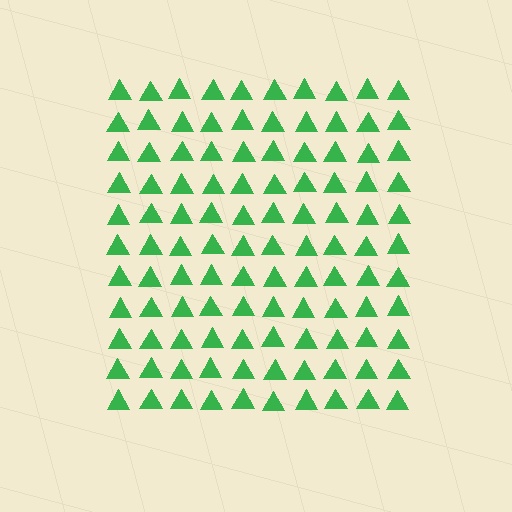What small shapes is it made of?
It is made of small triangles.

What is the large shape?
The large shape is a square.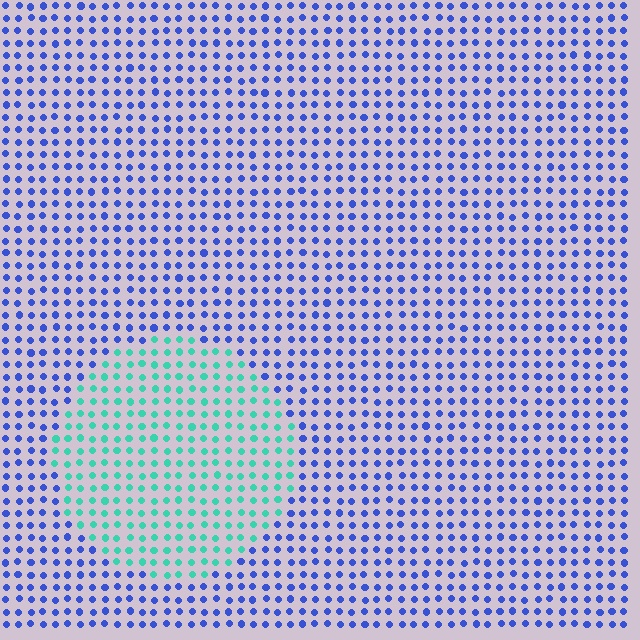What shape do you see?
I see a circle.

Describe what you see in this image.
The image is filled with small blue elements in a uniform arrangement. A circle-shaped region is visible where the elements are tinted to a slightly different hue, forming a subtle color boundary.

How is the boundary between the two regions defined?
The boundary is defined purely by a slight shift in hue (about 65 degrees). Spacing, size, and orientation are identical on both sides.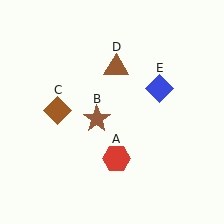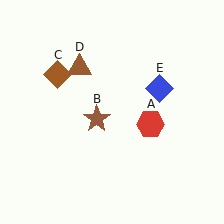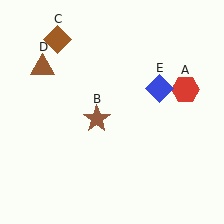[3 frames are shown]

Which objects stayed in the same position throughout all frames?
Brown star (object B) and blue diamond (object E) remained stationary.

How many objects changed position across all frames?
3 objects changed position: red hexagon (object A), brown diamond (object C), brown triangle (object D).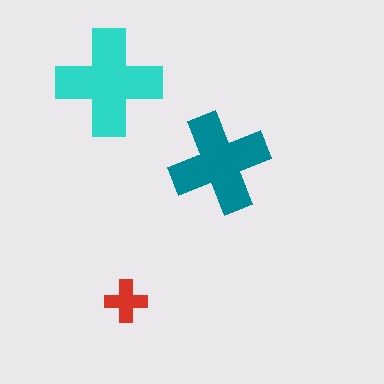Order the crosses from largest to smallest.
the cyan one, the teal one, the red one.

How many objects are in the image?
There are 3 objects in the image.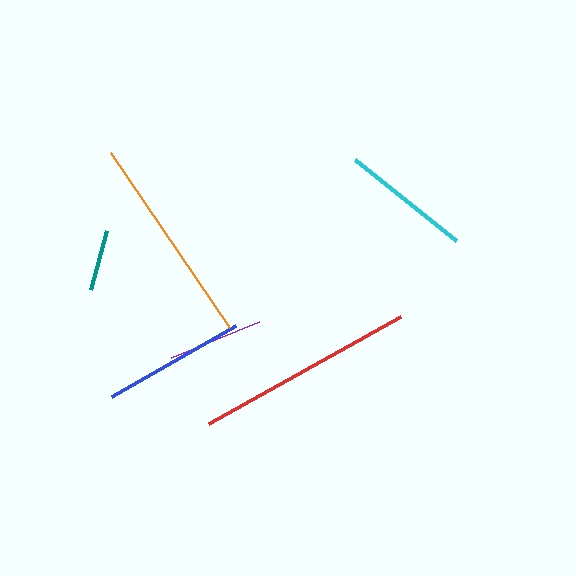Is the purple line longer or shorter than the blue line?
The blue line is longer than the purple line.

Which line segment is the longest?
The red line is the longest at approximately 220 pixels.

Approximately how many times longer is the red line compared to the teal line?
The red line is approximately 3.6 times the length of the teal line.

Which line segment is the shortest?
The teal line is the shortest at approximately 61 pixels.